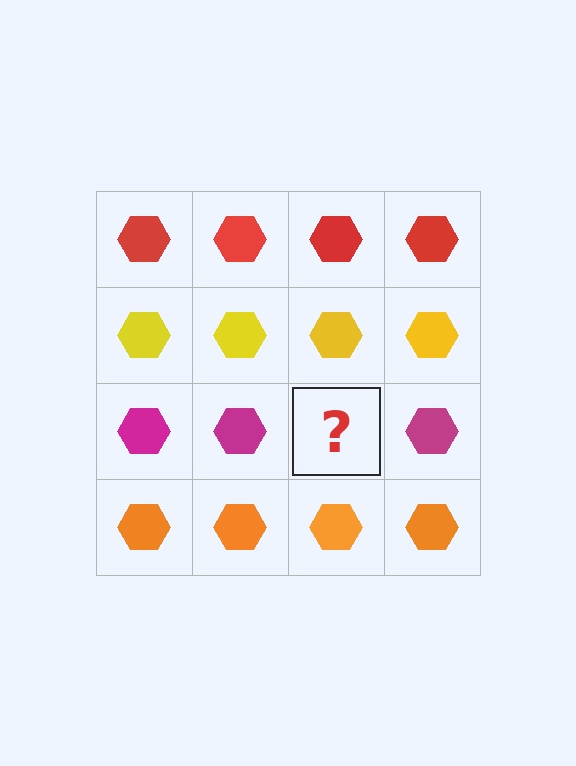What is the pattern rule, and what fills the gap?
The rule is that each row has a consistent color. The gap should be filled with a magenta hexagon.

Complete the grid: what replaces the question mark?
The question mark should be replaced with a magenta hexagon.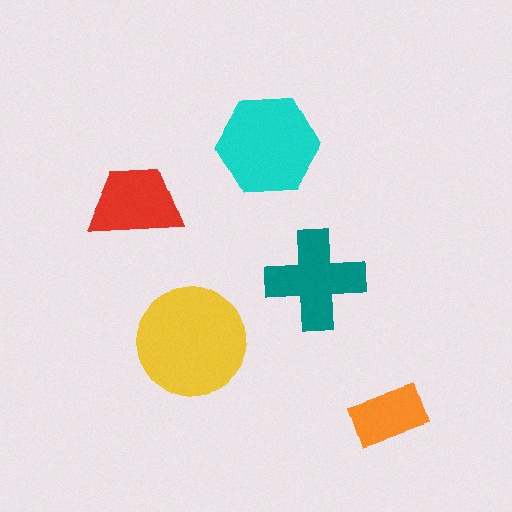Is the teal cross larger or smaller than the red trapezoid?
Larger.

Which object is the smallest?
The orange rectangle.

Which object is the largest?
The yellow circle.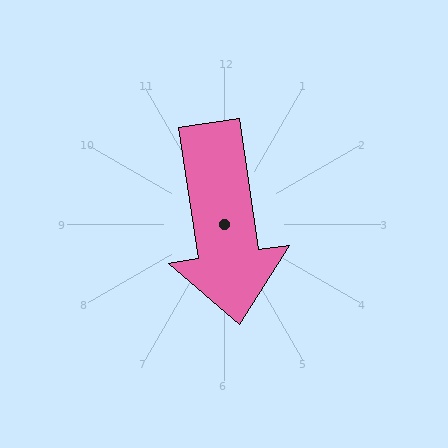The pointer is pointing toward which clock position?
Roughly 6 o'clock.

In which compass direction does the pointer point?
South.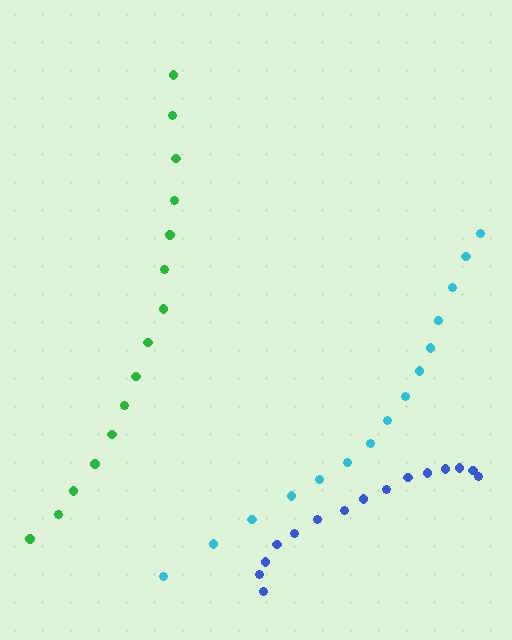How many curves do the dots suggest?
There are 3 distinct paths.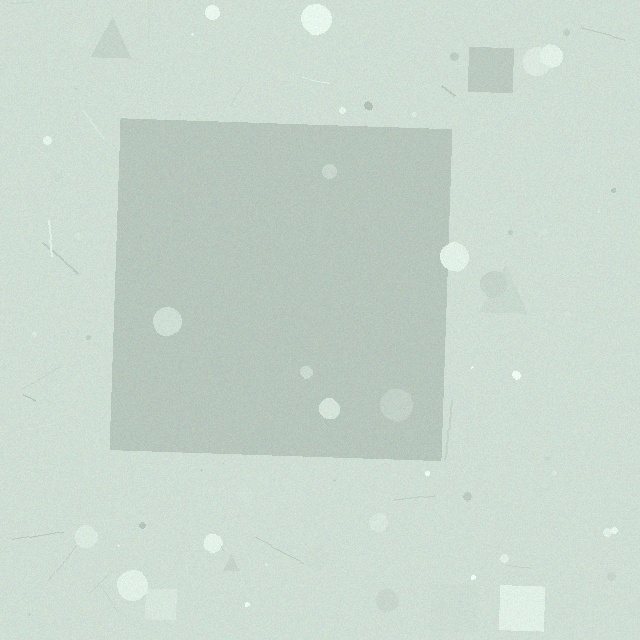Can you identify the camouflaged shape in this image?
The camouflaged shape is a square.